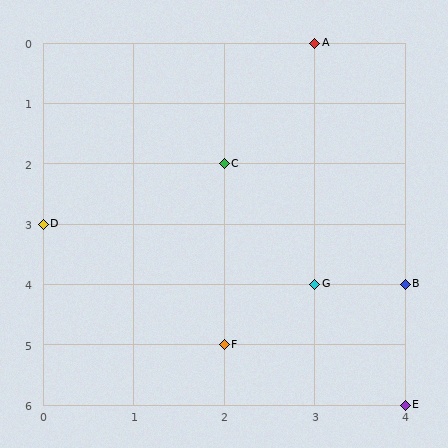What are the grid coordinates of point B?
Point B is at grid coordinates (4, 4).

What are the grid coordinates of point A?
Point A is at grid coordinates (3, 0).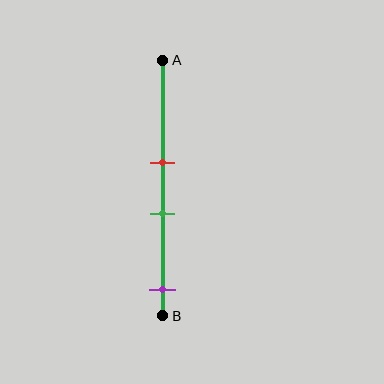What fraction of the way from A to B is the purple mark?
The purple mark is approximately 90% (0.9) of the way from A to B.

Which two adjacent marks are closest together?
The red and green marks are the closest adjacent pair.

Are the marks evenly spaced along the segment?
No, the marks are not evenly spaced.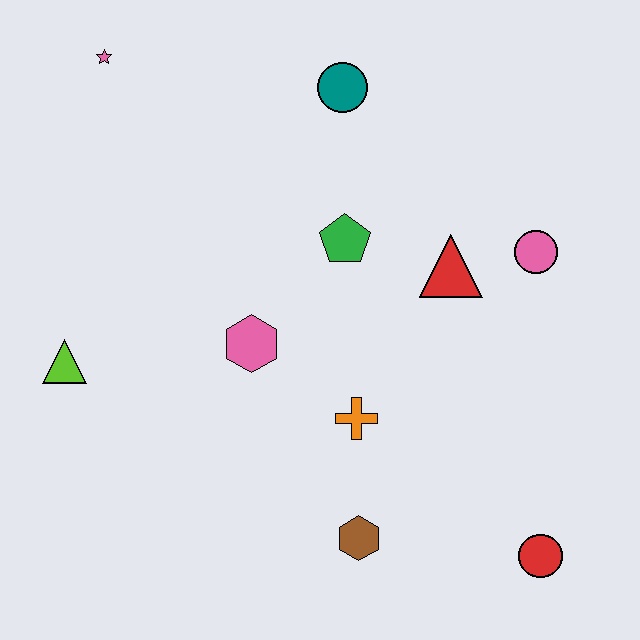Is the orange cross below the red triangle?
Yes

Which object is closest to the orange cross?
The brown hexagon is closest to the orange cross.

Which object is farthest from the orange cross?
The pink star is farthest from the orange cross.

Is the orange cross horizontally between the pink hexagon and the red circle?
Yes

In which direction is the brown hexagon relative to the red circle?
The brown hexagon is to the left of the red circle.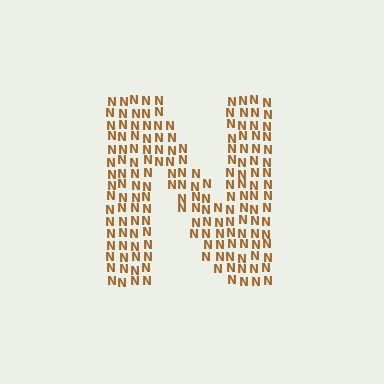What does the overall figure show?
The overall figure shows the letter N.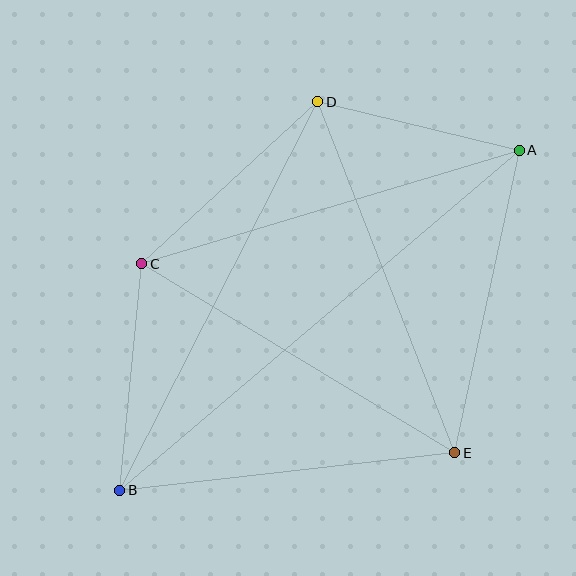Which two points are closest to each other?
Points A and D are closest to each other.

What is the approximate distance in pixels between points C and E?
The distance between C and E is approximately 365 pixels.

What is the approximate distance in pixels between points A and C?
The distance between A and C is approximately 394 pixels.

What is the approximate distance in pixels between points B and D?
The distance between B and D is approximately 436 pixels.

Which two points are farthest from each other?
Points A and B are farthest from each other.